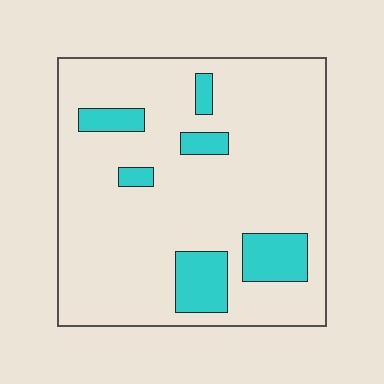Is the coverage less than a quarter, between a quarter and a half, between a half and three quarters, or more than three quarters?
Less than a quarter.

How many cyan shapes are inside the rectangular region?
6.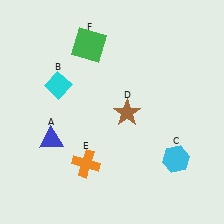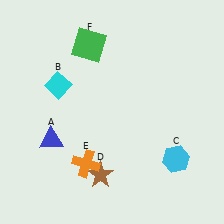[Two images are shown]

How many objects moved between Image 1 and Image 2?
1 object moved between the two images.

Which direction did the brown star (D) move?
The brown star (D) moved down.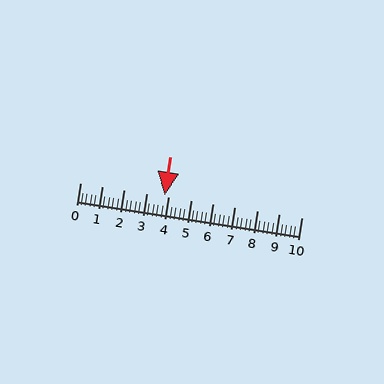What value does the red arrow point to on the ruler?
The red arrow points to approximately 3.8.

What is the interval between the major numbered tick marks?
The major tick marks are spaced 1 units apart.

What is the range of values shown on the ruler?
The ruler shows values from 0 to 10.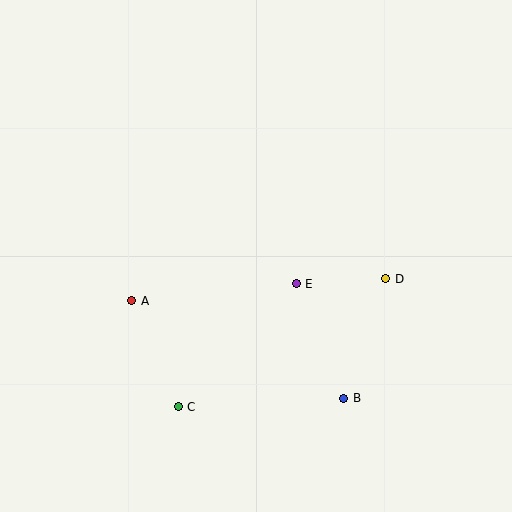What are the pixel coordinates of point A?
Point A is at (132, 301).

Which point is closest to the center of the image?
Point E at (296, 284) is closest to the center.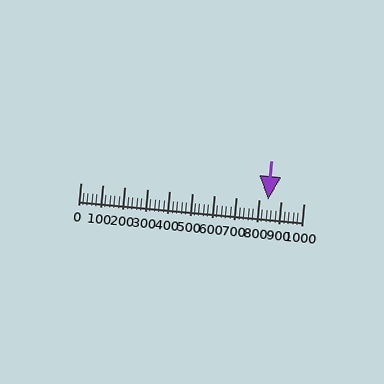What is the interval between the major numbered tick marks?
The major tick marks are spaced 100 units apart.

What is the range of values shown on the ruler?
The ruler shows values from 0 to 1000.